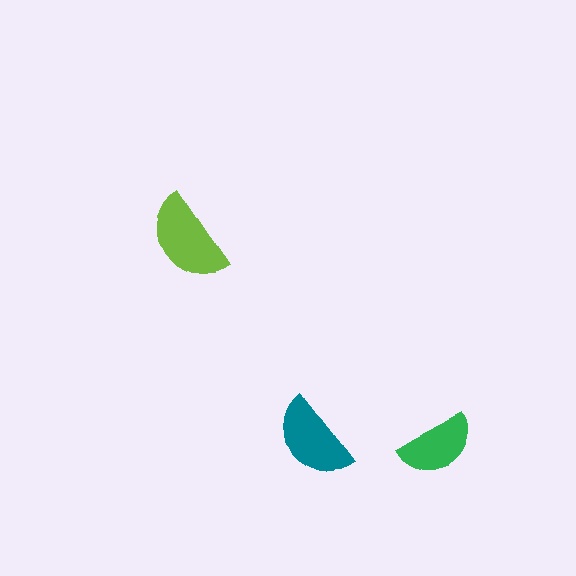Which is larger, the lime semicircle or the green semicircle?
The lime one.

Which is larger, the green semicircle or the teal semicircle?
The teal one.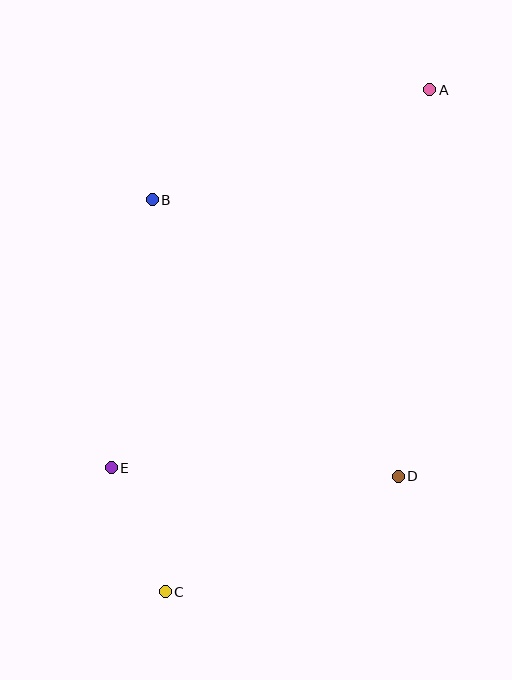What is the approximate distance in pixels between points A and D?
The distance between A and D is approximately 388 pixels.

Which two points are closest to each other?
Points C and E are closest to each other.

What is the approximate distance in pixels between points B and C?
The distance between B and C is approximately 392 pixels.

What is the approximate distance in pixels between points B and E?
The distance between B and E is approximately 271 pixels.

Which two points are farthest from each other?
Points A and C are farthest from each other.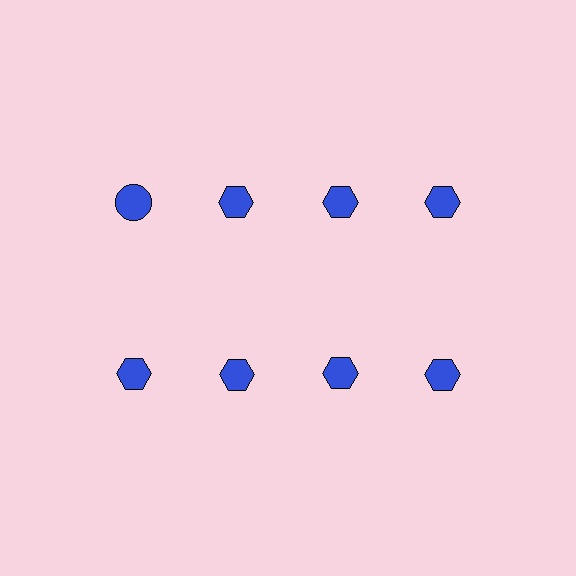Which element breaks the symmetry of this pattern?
The blue circle in the top row, leftmost column breaks the symmetry. All other shapes are blue hexagons.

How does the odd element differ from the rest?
It has a different shape: circle instead of hexagon.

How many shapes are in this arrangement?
There are 8 shapes arranged in a grid pattern.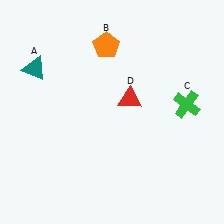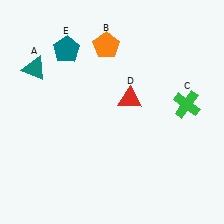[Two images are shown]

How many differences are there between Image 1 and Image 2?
There is 1 difference between the two images.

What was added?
A teal pentagon (E) was added in Image 2.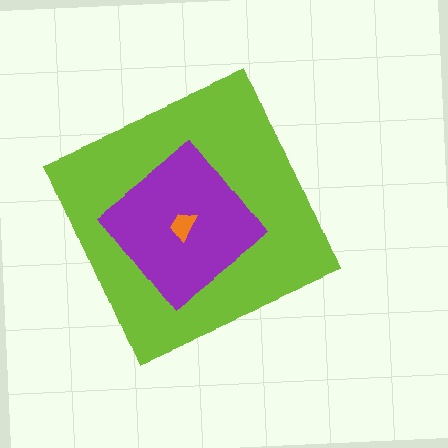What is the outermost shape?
The lime diamond.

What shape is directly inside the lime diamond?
The purple diamond.